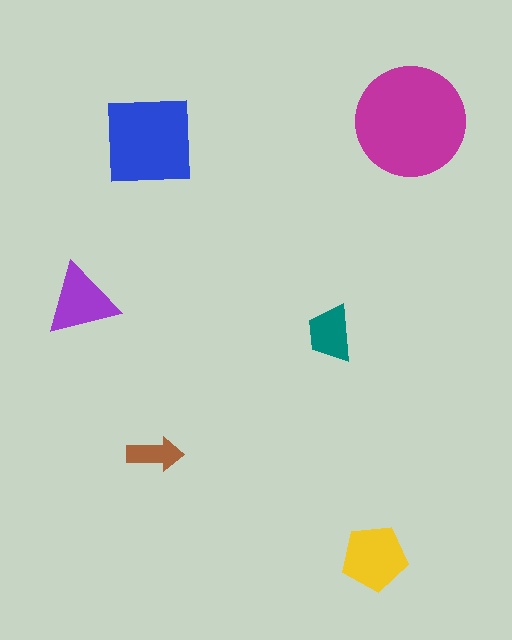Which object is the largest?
The magenta circle.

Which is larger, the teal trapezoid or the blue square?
The blue square.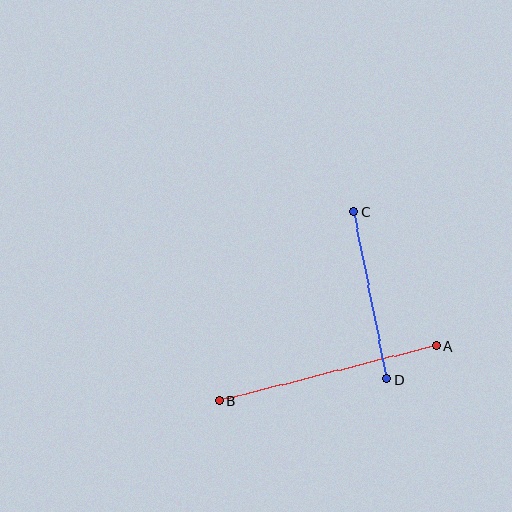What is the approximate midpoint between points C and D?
The midpoint is at approximately (370, 295) pixels.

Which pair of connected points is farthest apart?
Points A and B are farthest apart.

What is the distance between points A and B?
The distance is approximately 224 pixels.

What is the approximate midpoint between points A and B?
The midpoint is at approximately (328, 373) pixels.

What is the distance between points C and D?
The distance is approximately 171 pixels.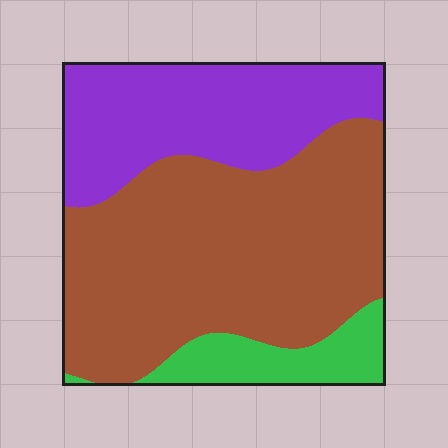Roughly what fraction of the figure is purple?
Purple takes up about one third (1/3) of the figure.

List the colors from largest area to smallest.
From largest to smallest: brown, purple, green.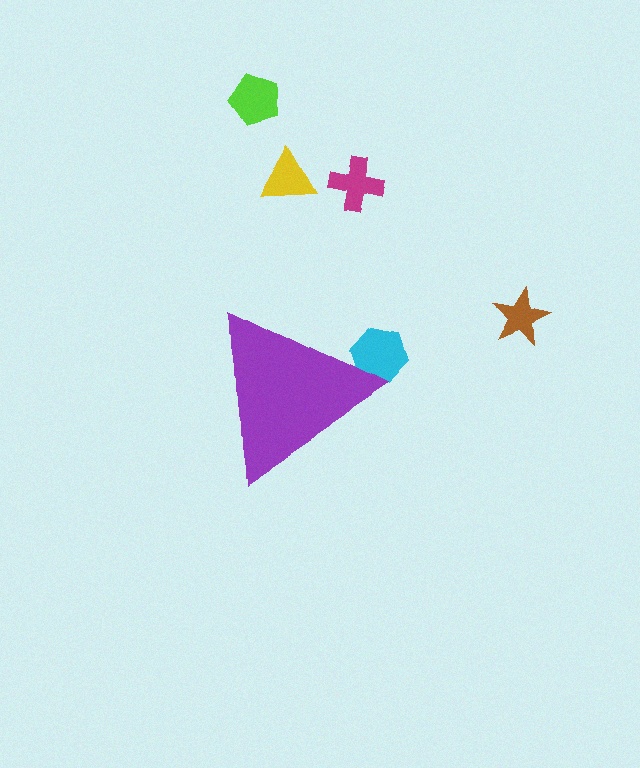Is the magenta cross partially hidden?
No, the magenta cross is fully visible.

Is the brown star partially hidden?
No, the brown star is fully visible.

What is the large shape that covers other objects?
A purple triangle.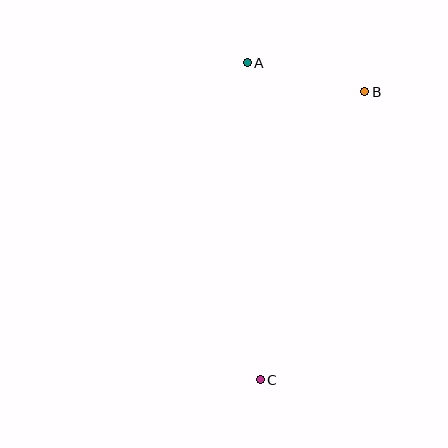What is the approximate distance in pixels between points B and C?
The distance between B and C is approximately 307 pixels.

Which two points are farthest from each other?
Points A and C are farthest from each other.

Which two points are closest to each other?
Points A and B are closest to each other.